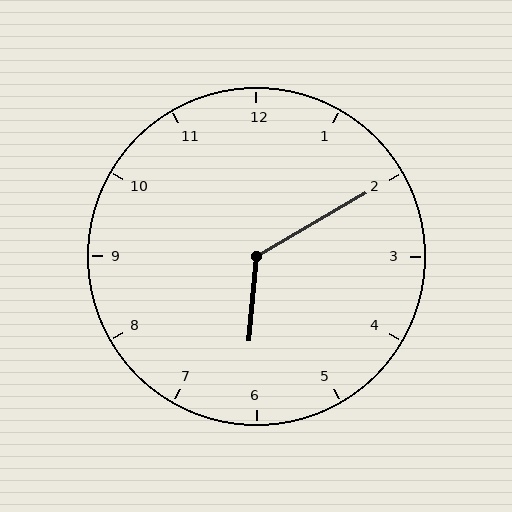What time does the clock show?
6:10.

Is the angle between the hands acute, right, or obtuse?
It is obtuse.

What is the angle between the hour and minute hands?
Approximately 125 degrees.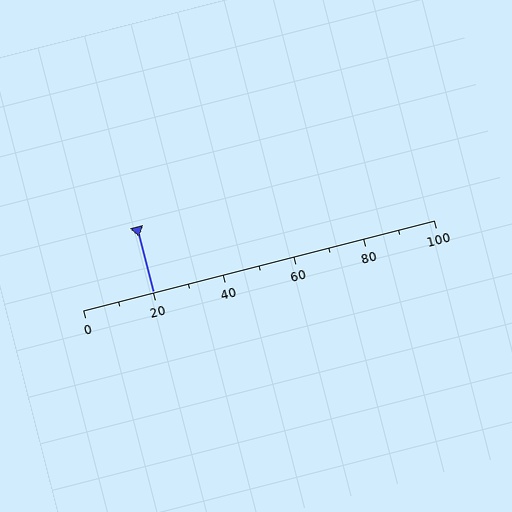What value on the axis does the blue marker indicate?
The marker indicates approximately 20.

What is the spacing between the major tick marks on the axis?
The major ticks are spaced 20 apart.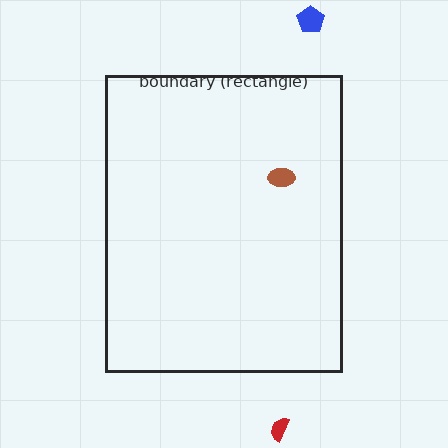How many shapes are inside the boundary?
1 inside, 2 outside.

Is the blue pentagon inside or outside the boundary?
Outside.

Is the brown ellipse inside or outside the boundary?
Inside.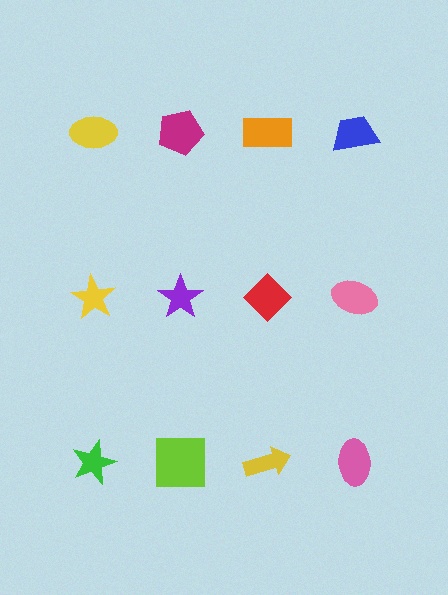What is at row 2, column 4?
A pink ellipse.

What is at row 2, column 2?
A purple star.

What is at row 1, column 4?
A blue trapezoid.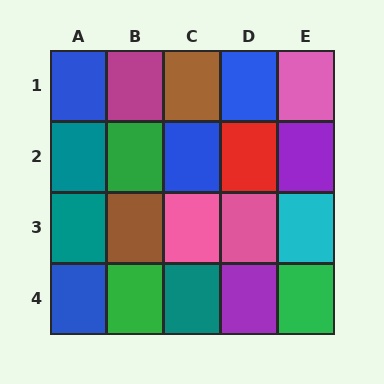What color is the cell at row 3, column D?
Pink.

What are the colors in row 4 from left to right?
Blue, green, teal, purple, green.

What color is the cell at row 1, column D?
Blue.